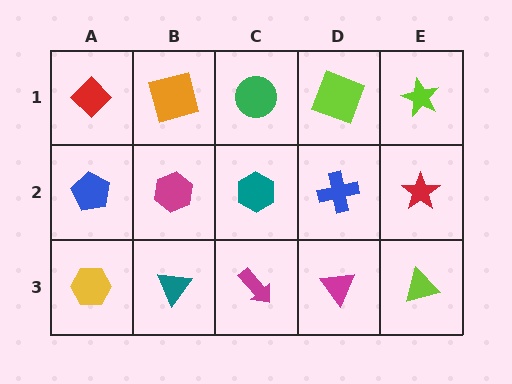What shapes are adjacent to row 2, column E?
A lime star (row 1, column E), a lime triangle (row 3, column E), a blue cross (row 2, column D).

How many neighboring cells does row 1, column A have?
2.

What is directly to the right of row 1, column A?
An orange square.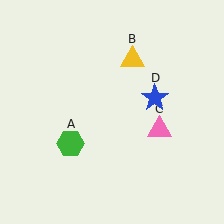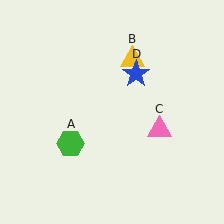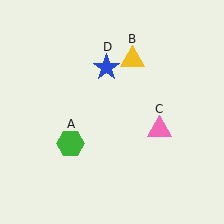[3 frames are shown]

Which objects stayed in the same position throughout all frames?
Green hexagon (object A) and yellow triangle (object B) and pink triangle (object C) remained stationary.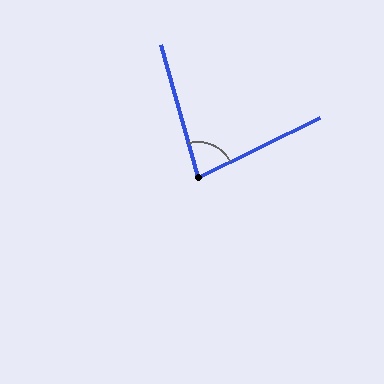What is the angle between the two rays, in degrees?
Approximately 79 degrees.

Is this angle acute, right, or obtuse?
It is acute.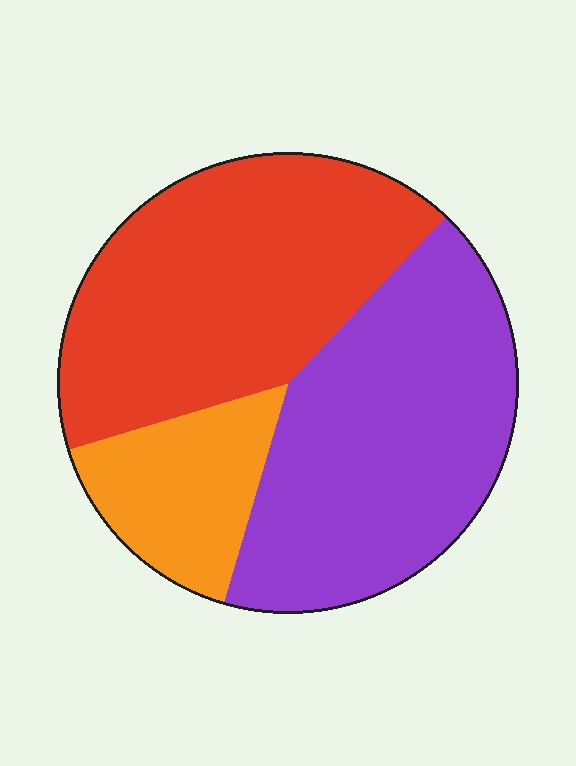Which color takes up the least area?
Orange, at roughly 15%.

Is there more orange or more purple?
Purple.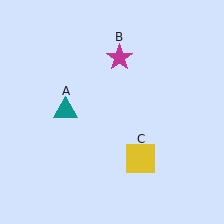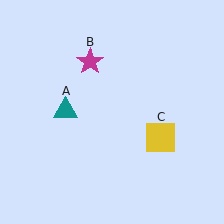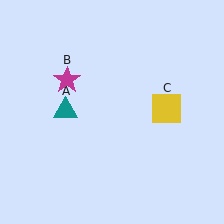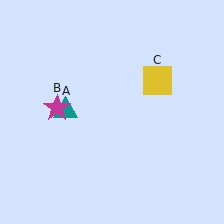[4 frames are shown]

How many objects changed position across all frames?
2 objects changed position: magenta star (object B), yellow square (object C).